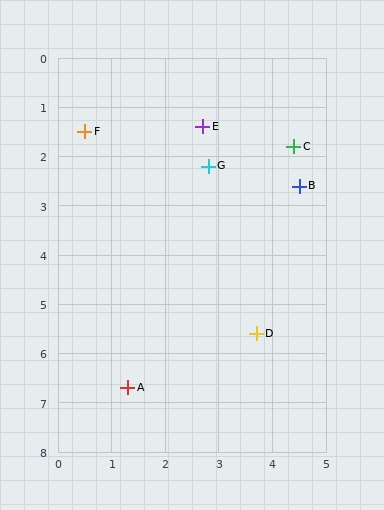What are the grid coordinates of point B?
Point B is at approximately (4.5, 2.6).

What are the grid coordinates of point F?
Point F is at approximately (0.5, 1.5).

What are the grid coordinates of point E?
Point E is at approximately (2.7, 1.4).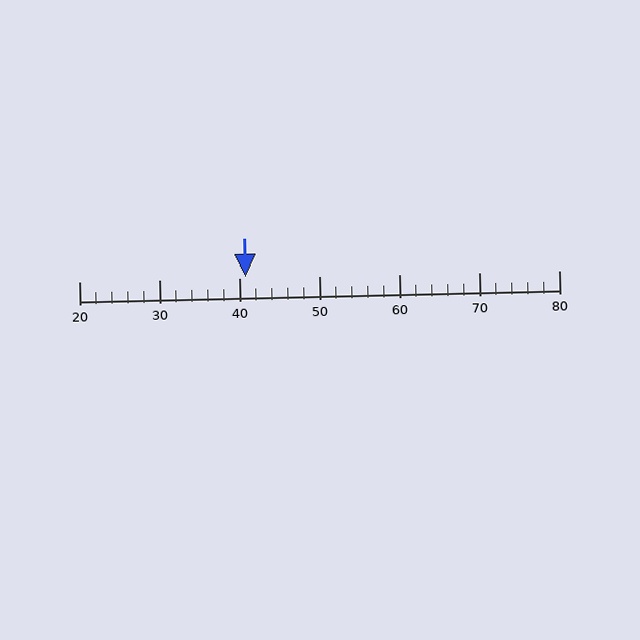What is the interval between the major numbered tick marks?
The major tick marks are spaced 10 units apart.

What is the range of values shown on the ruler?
The ruler shows values from 20 to 80.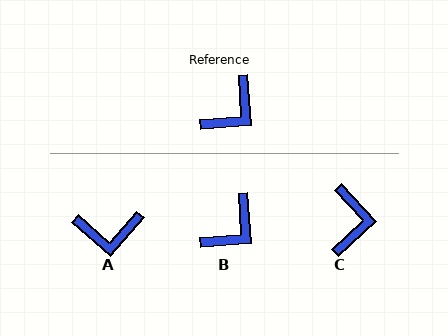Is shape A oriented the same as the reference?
No, it is off by about 45 degrees.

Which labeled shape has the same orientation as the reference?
B.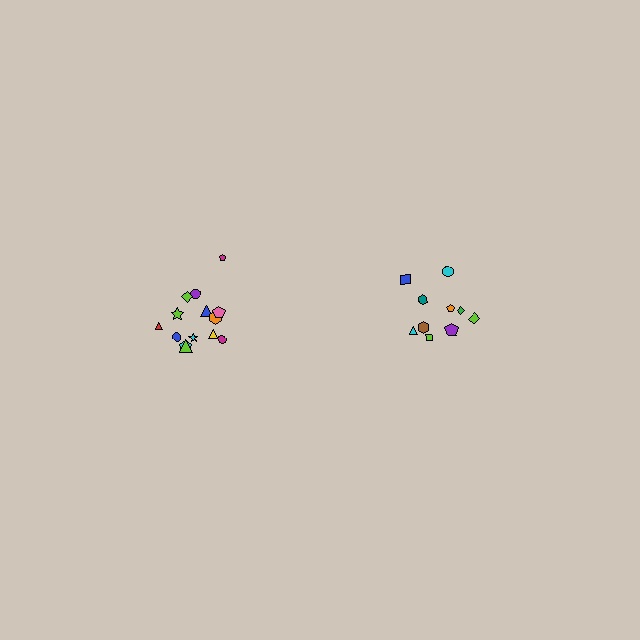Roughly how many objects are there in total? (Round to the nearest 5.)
Roughly 25 objects in total.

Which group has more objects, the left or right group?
The left group.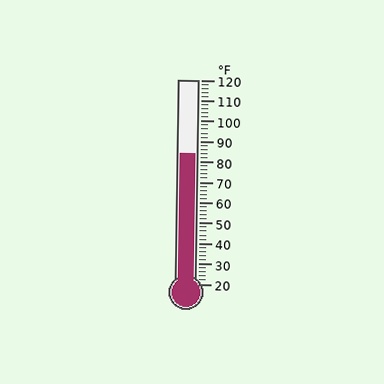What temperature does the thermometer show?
The thermometer shows approximately 84°F.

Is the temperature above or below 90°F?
The temperature is below 90°F.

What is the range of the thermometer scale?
The thermometer scale ranges from 20°F to 120°F.